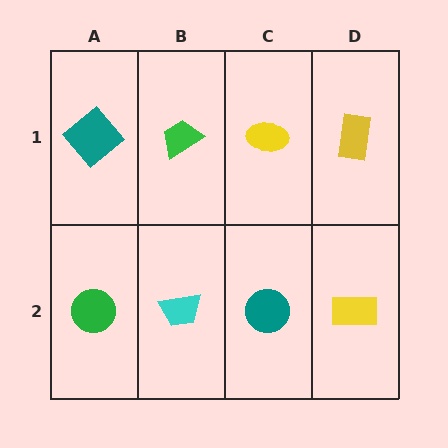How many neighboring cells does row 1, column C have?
3.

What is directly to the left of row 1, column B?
A teal diamond.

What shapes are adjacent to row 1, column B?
A cyan trapezoid (row 2, column B), a teal diamond (row 1, column A), a yellow ellipse (row 1, column C).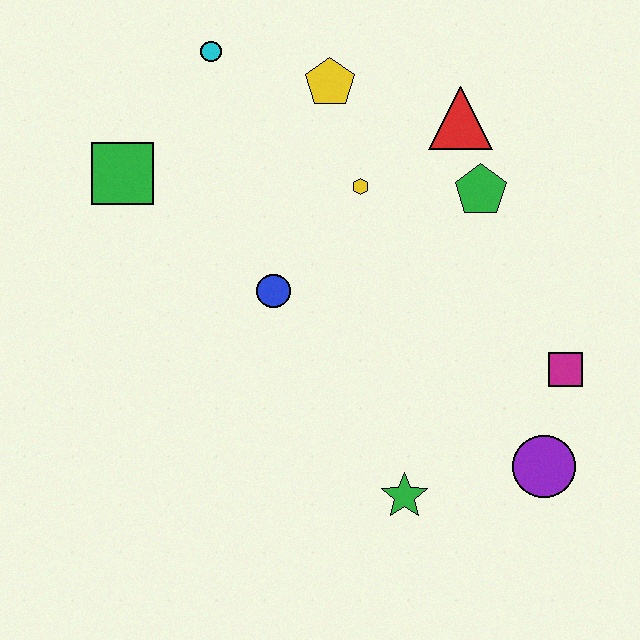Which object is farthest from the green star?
The cyan circle is farthest from the green star.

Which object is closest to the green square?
The cyan circle is closest to the green square.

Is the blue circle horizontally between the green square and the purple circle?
Yes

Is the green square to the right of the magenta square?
No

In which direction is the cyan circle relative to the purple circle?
The cyan circle is above the purple circle.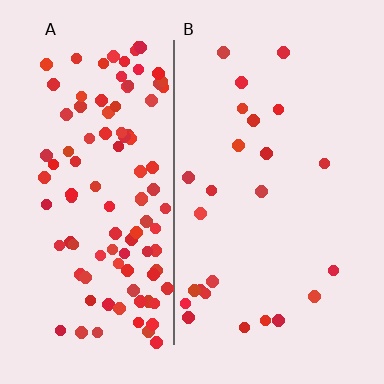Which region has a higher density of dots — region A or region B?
A (the left).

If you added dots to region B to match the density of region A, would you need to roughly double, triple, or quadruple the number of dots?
Approximately quadruple.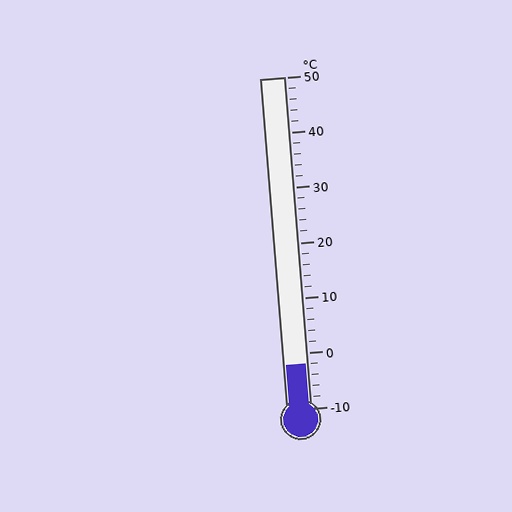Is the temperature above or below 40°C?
The temperature is below 40°C.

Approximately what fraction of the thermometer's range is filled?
The thermometer is filled to approximately 15% of its range.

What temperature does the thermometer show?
The thermometer shows approximately -2°C.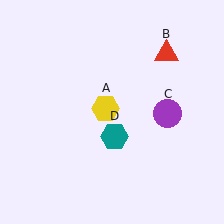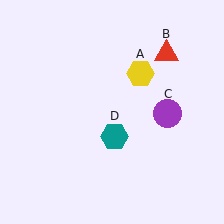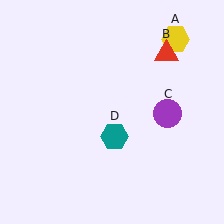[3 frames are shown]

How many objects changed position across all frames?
1 object changed position: yellow hexagon (object A).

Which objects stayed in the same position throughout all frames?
Red triangle (object B) and purple circle (object C) and teal hexagon (object D) remained stationary.